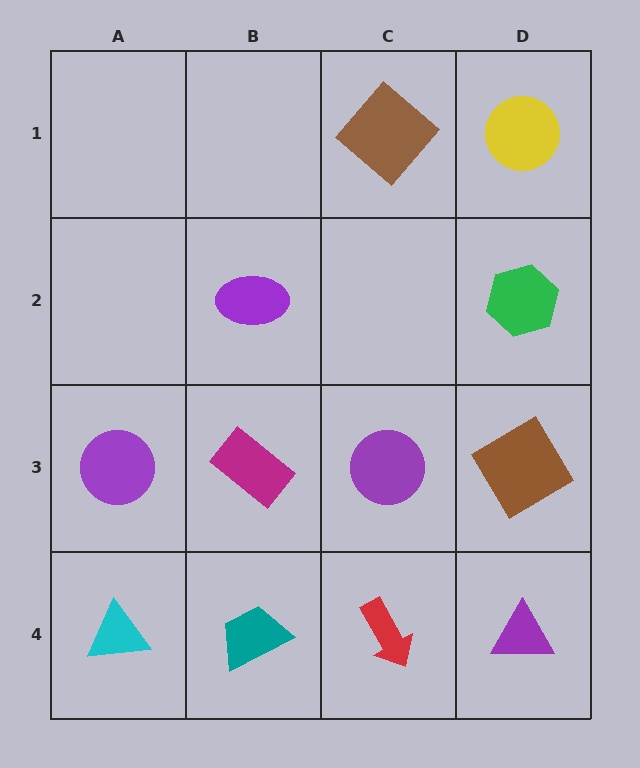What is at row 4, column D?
A purple triangle.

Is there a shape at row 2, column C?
No, that cell is empty.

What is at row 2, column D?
A green hexagon.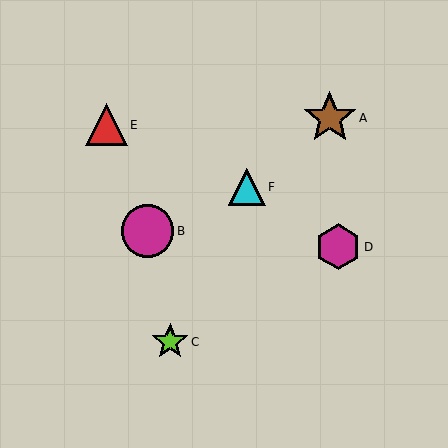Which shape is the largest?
The brown star (labeled A) is the largest.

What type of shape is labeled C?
Shape C is a lime star.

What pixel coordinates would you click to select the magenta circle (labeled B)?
Click at (148, 231) to select the magenta circle B.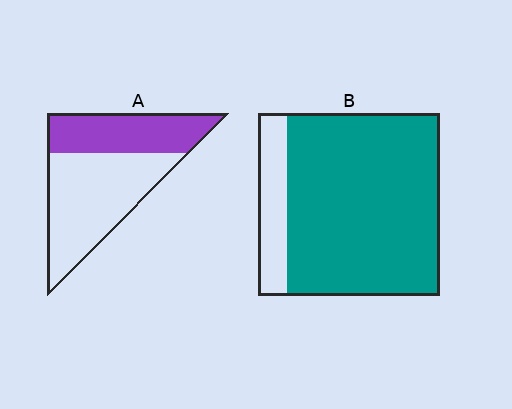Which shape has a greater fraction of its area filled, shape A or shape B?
Shape B.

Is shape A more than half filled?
No.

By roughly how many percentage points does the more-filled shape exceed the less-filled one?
By roughly 45 percentage points (B over A).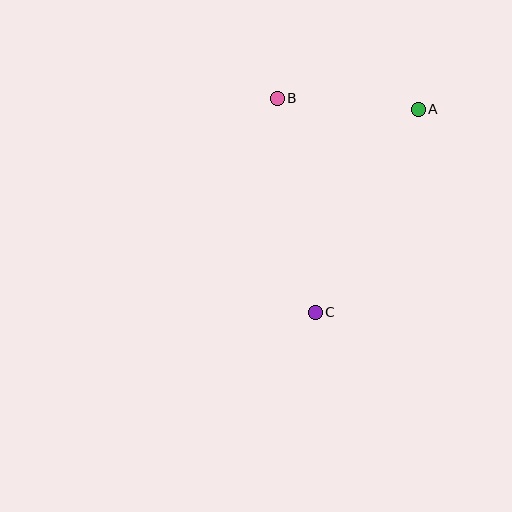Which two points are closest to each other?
Points A and B are closest to each other.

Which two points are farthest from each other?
Points A and C are farthest from each other.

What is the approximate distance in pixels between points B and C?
The distance between B and C is approximately 218 pixels.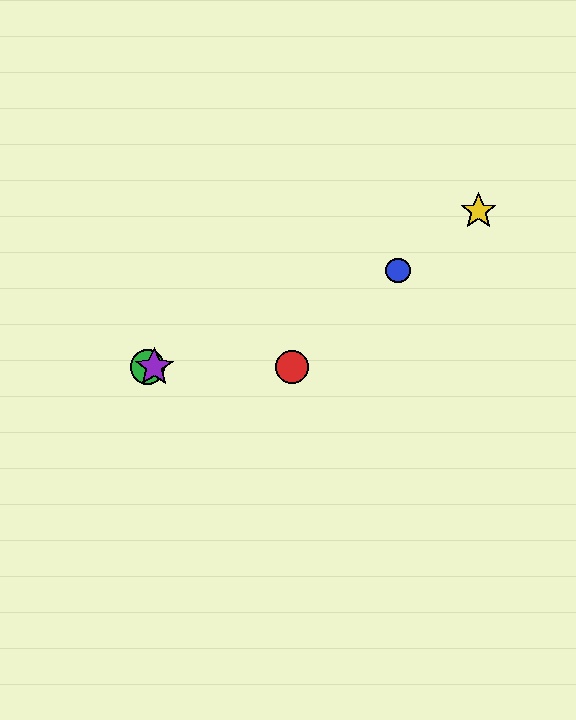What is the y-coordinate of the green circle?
The green circle is at y≈367.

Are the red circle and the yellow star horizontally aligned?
No, the red circle is at y≈367 and the yellow star is at y≈211.